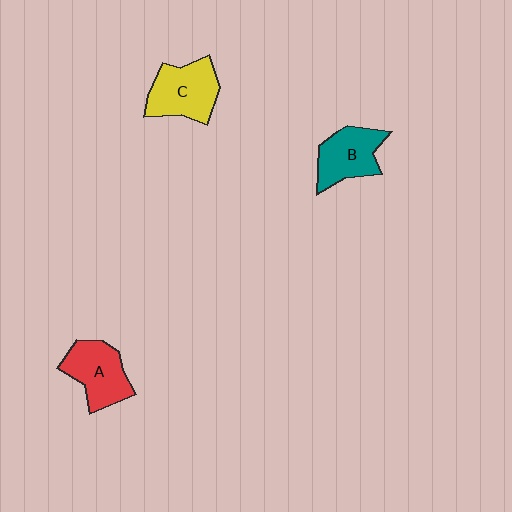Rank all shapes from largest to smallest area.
From largest to smallest: C (yellow), A (red), B (teal).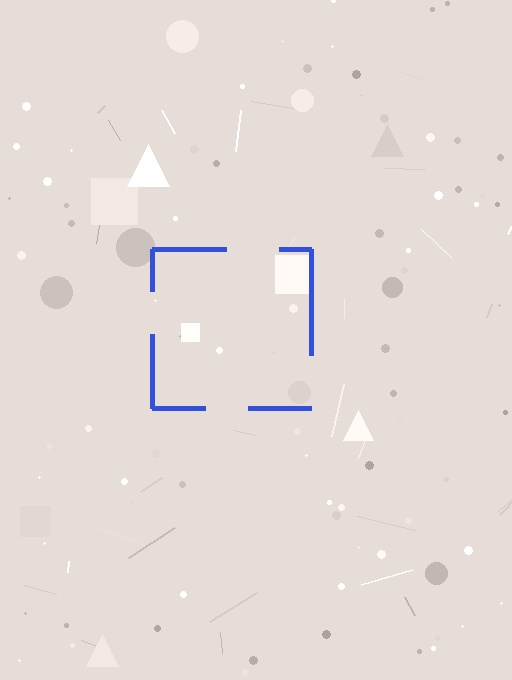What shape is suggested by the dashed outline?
The dashed outline suggests a square.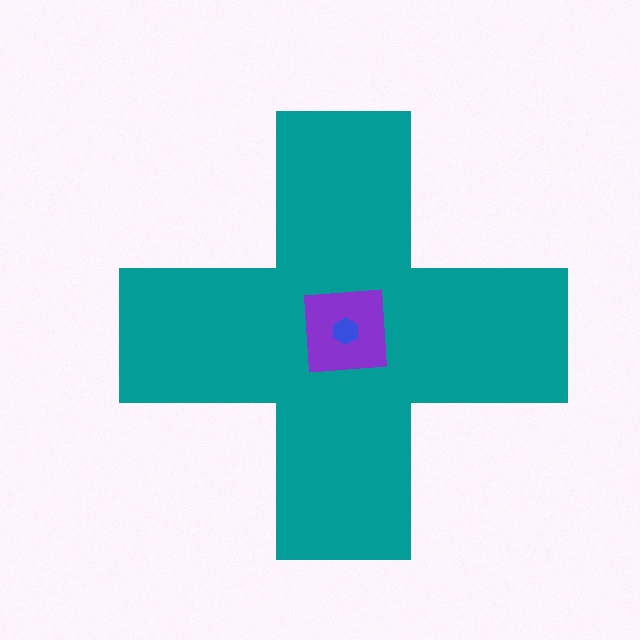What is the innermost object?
The blue hexagon.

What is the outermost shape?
The teal cross.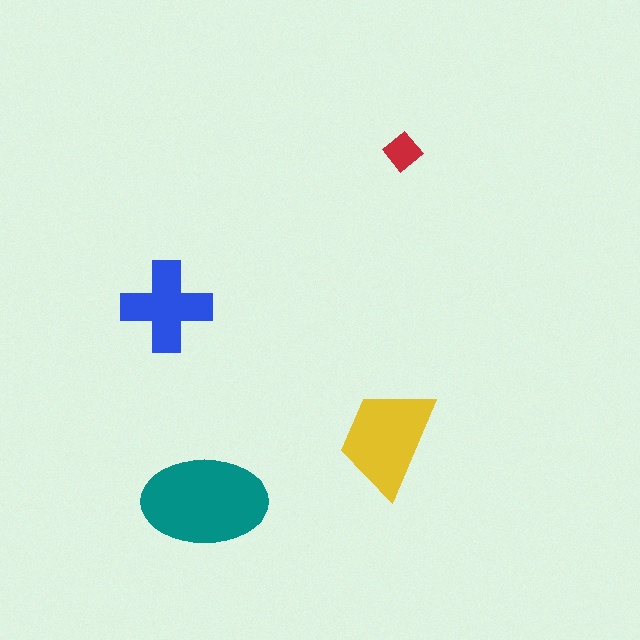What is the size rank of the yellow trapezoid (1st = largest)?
2nd.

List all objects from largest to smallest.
The teal ellipse, the yellow trapezoid, the blue cross, the red diamond.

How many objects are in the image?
There are 4 objects in the image.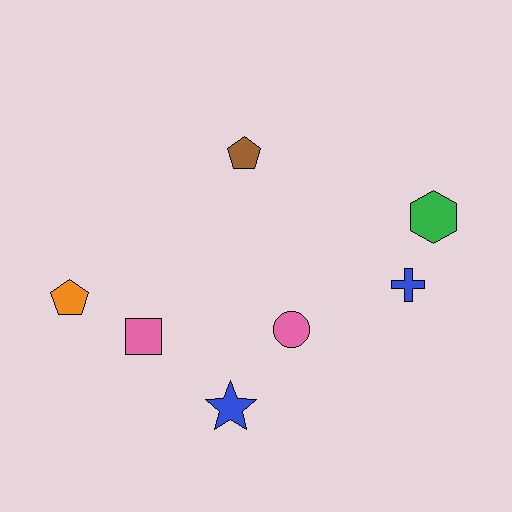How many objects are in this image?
There are 7 objects.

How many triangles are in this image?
There are no triangles.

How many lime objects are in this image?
There are no lime objects.